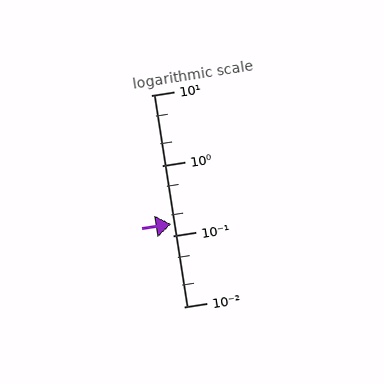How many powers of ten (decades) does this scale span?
The scale spans 3 decades, from 0.01 to 10.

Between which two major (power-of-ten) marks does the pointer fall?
The pointer is between 0.1 and 1.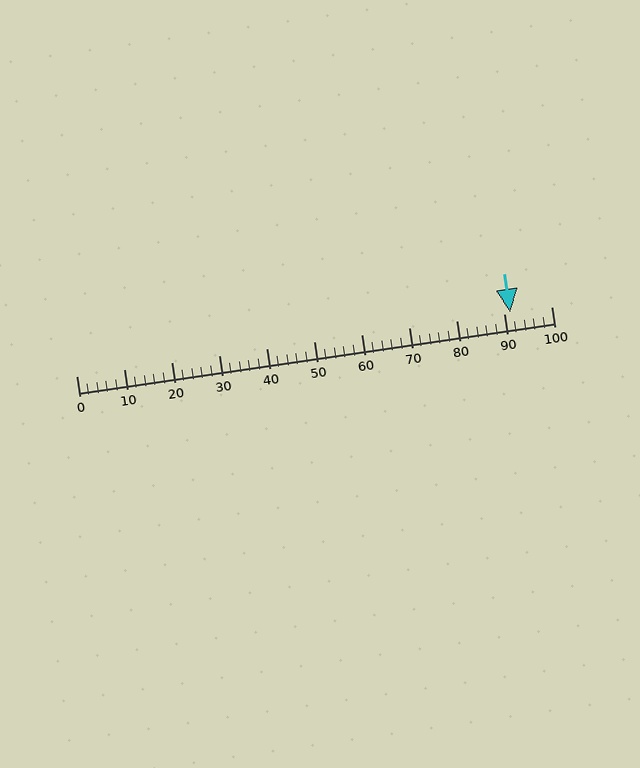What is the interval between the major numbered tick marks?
The major tick marks are spaced 10 units apart.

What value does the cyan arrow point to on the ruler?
The cyan arrow points to approximately 91.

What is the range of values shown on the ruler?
The ruler shows values from 0 to 100.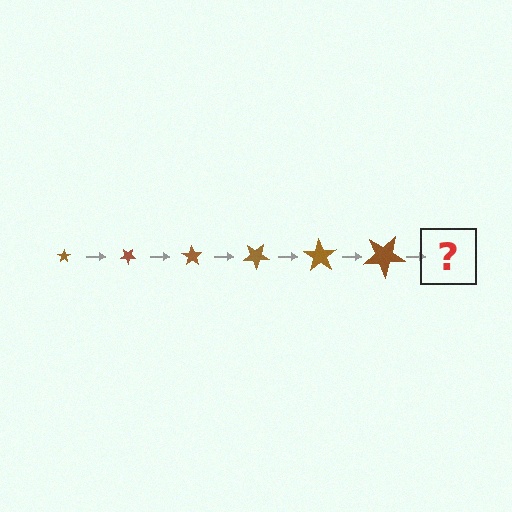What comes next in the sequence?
The next element should be a star, larger than the previous one and rotated 210 degrees from the start.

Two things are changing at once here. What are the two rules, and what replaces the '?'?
The two rules are that the star grows larger each step and it rotates 35 degrees each step. The '?' should be a star, larger than the previous one and rotated 210 degrees from the start.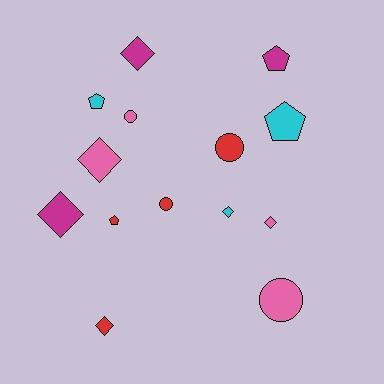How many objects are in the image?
There are 14 objects.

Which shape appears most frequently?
Diamond, with 6 objects.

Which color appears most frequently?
Red, with 4 objects.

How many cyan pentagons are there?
There are 2 cyan pentagons.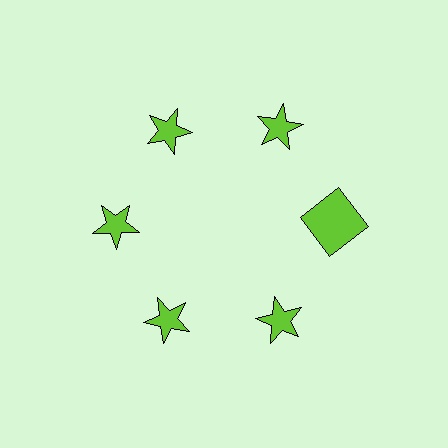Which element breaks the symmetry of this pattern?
The lime square at roughly the 3 o'clock position breaks the symmetry. All other shapes are lime stars.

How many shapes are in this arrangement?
There are 6 shapes arranged in a ring pattern.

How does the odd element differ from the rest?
It has a different shape: square instead of star.